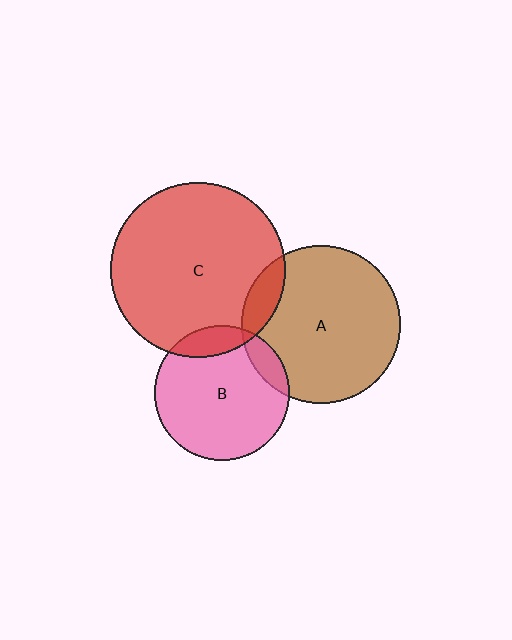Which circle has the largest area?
Circle C (red).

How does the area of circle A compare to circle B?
Approximately 1.4 times.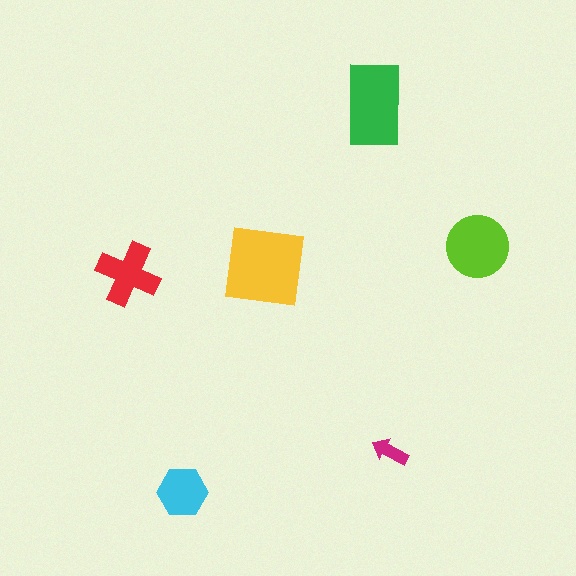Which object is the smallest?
The magenta arrow.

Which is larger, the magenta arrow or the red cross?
The red cross.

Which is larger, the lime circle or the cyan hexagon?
The lime circle.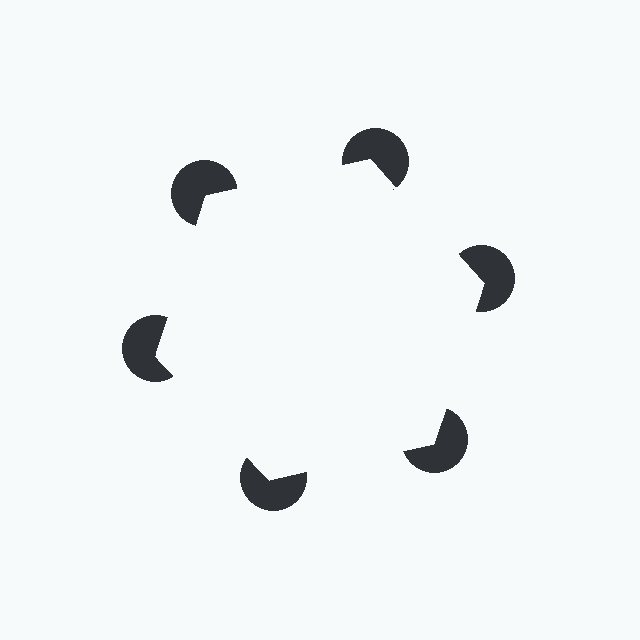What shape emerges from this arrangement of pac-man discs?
An illusory hexagon — its edges are inferred from the aligned wedge cuts in the pac-man discs, not physically drawn.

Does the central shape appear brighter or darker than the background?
It typically appears slightly brighter than the background, even though no actual brightness change is drawn.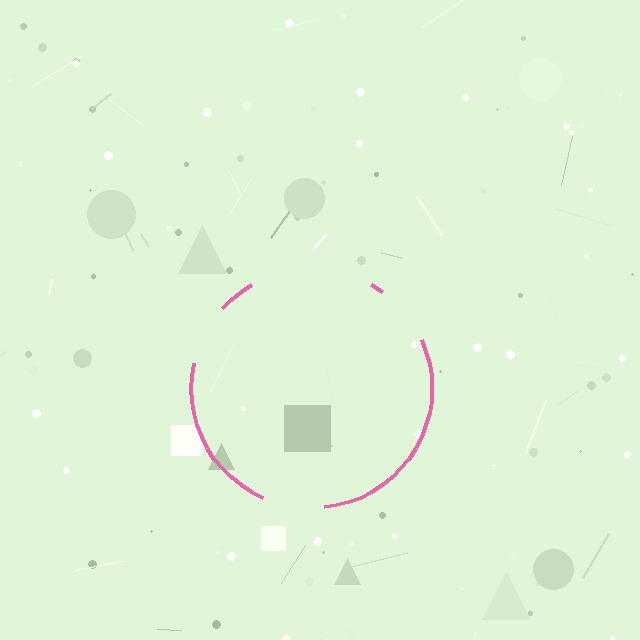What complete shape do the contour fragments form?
The contour fragments form a circle.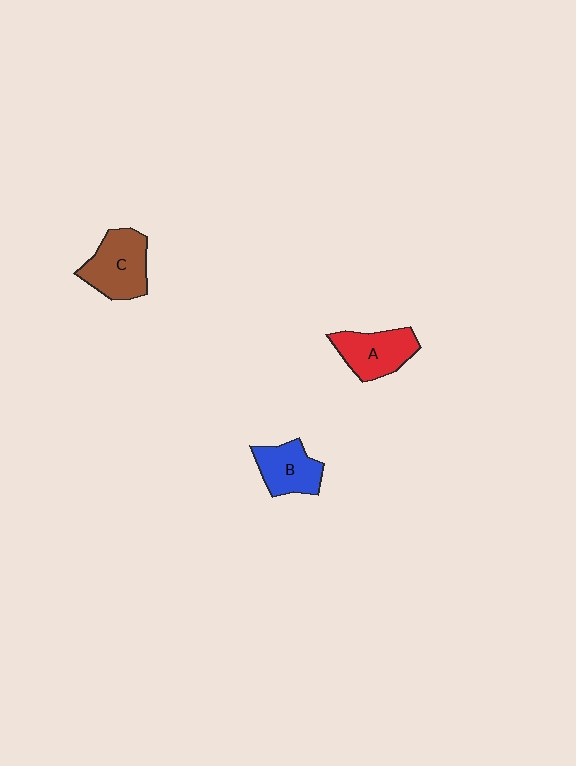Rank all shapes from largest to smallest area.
From largest to smallest: C (brown), A (red), B (blue).